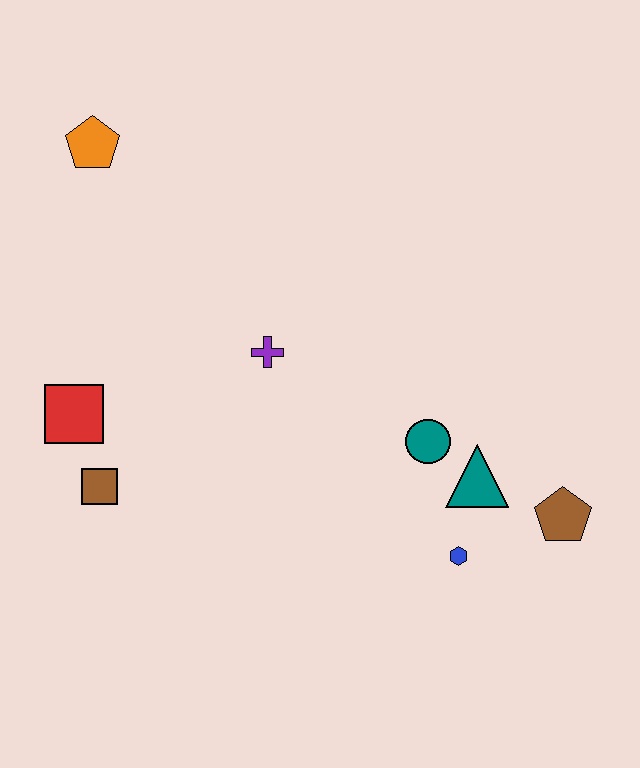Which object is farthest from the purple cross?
The brown pentagon is farthest from the purple cross.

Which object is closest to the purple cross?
The teal circle is closest to the purple cross.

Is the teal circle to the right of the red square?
Yes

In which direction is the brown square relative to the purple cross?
The brown square is to the left of the purple cross.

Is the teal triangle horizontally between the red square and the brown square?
No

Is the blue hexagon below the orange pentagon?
Yes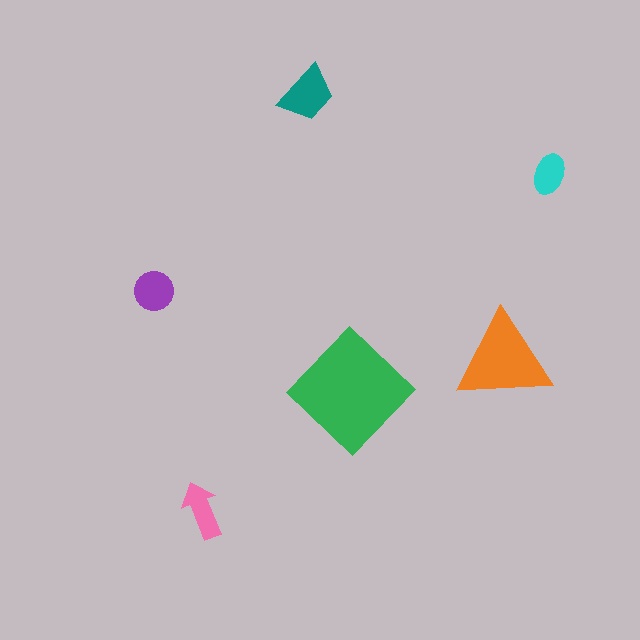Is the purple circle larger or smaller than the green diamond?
Smaller.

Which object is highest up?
The teal trapezoid is topmost.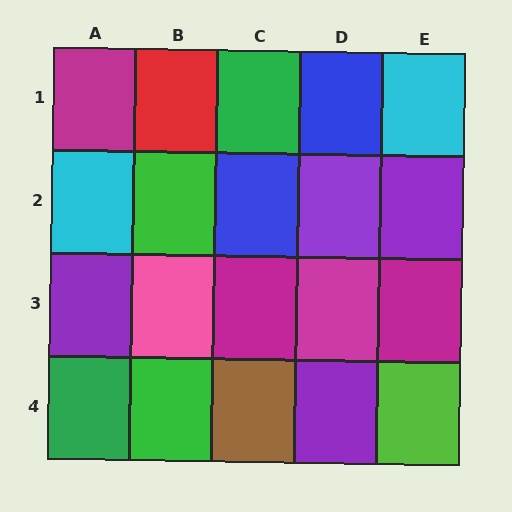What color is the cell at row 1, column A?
Magenta.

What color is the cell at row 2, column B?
Green.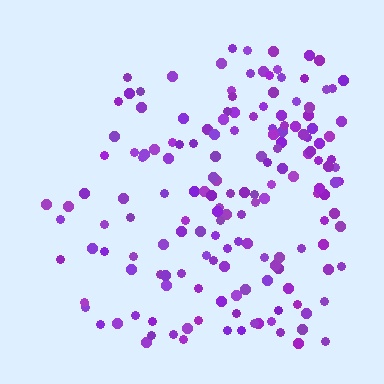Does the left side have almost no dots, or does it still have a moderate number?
Still a moderate number, just noticeably fewer than the right.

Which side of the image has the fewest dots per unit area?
The left.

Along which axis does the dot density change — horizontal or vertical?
Horizontal.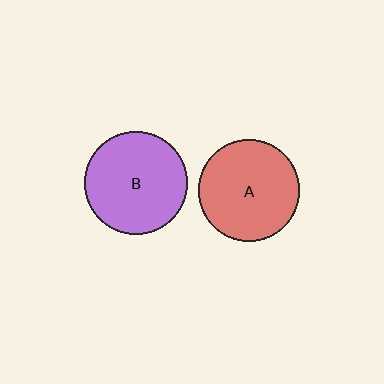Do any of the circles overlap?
No, none of the circles overlap.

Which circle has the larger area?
Circle B (purple).